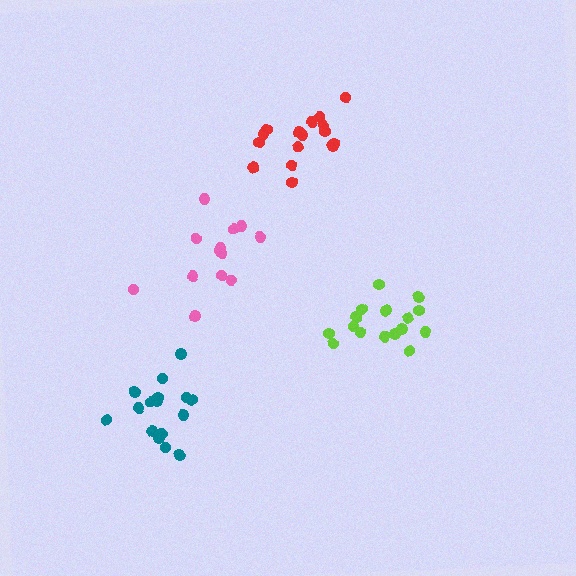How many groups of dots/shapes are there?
There are 4 groups.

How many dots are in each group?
Group 1: 16 dots, Group 2: 13 dots, Group 3: 16 dots, Group 4: 16 dots (61 total).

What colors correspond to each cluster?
The clusters are colored: teal, pink, red, lime.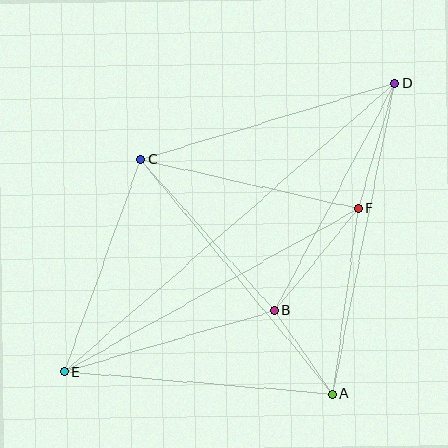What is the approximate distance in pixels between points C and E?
The distance between C and E is approximately 226 pixels.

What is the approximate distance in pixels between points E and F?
The distance between E and F is approximately 336 pixels.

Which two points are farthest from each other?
Points D and E are farthest from each other.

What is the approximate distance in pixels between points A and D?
The distance between A and D is approximately 317 pixels.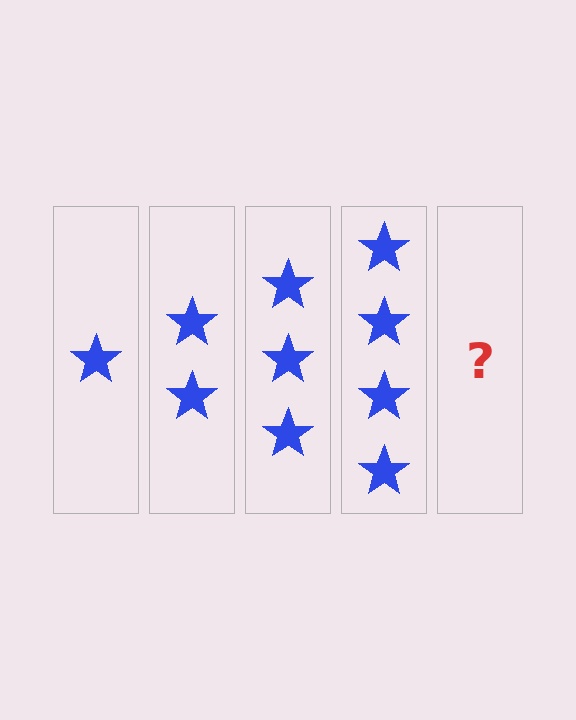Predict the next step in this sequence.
The next step is 5 stars.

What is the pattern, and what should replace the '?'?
The pattern is that each step adds one more star. The '?' should be 5 stars.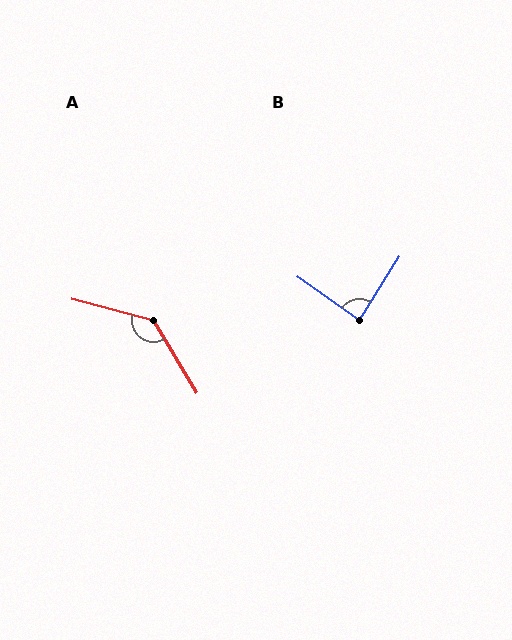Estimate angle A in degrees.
Approximately 135 degrees.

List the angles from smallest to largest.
B (87°), A (135°).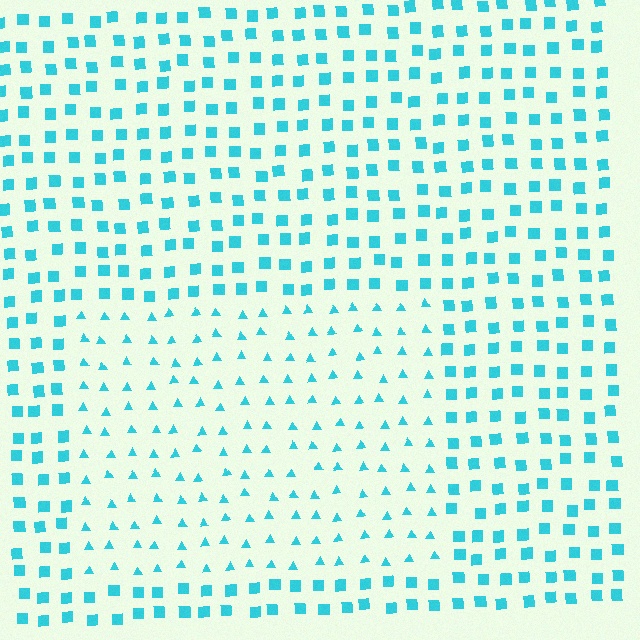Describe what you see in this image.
The image is filled with small cyan elements arranged in a uniform grid. A rectangle-shaped region contains triangles, while the surrounding area contains squares. The boundary is defined purely by the change in element shape.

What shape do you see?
I see a rectangle.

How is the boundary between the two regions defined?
The boundary is defined by a change in element shape: triangles inside vs. squares outside. All elements share the same color and spacing.